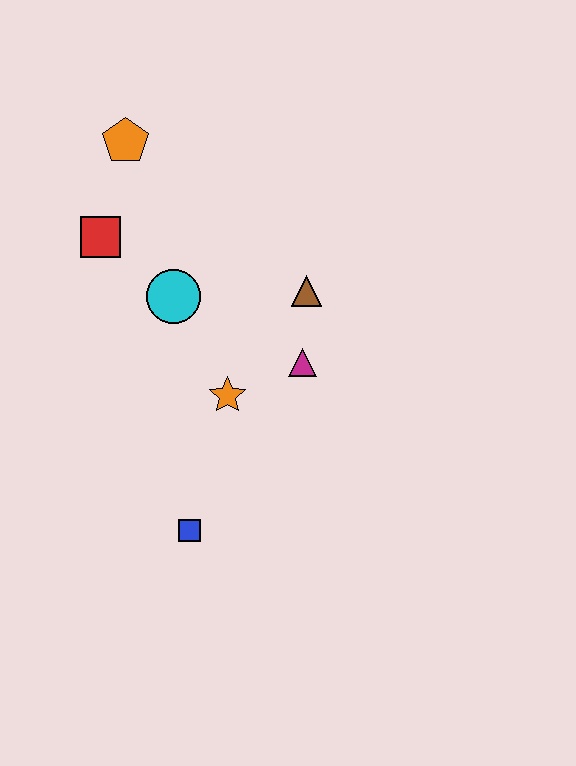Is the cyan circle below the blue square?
No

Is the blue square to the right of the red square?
Yes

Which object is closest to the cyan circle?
The red square is closest to the cyan circle.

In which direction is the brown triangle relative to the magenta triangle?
The brown triangle is above the magenta triangle.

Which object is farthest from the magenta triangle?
The orange pentagon is farthest from the magenta triangle.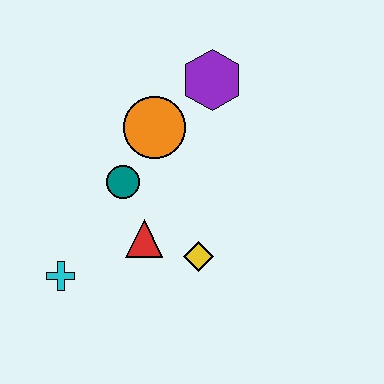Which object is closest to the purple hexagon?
The orange circle is closest to the purple hexagon.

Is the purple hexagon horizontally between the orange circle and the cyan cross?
No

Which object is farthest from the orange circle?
The cyan cross is farthest from the orange circle.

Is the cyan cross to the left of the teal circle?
Yes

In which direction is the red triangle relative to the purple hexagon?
The red triangle is below the purple hexagon.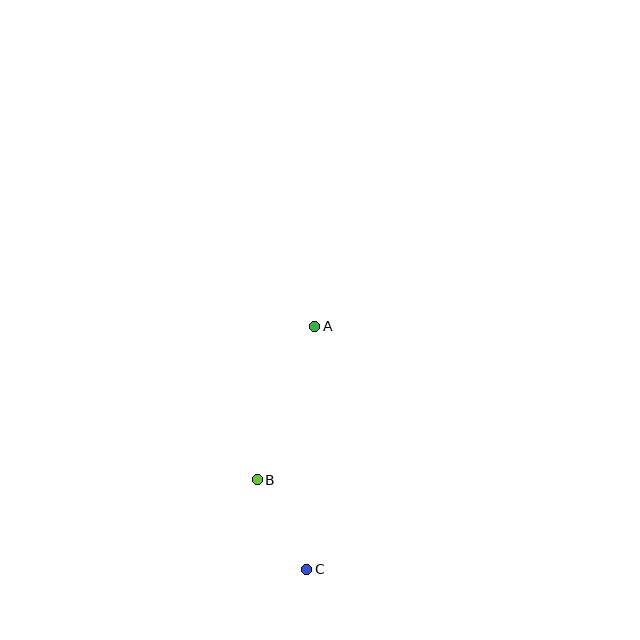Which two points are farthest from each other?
Points A and C are farthest from each other.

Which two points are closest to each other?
Points B and C are closest to each other.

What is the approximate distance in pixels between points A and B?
The distance between A and B is approximately 163 pixels.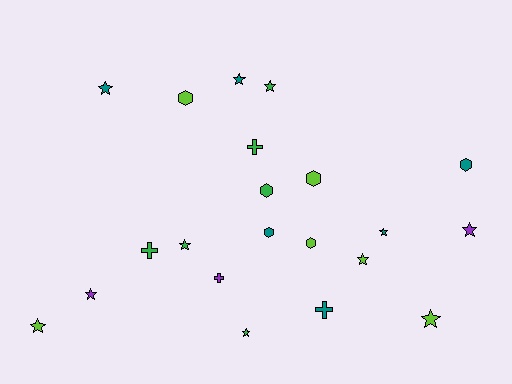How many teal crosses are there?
There is 1 teal cross.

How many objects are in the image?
There are 21 objects.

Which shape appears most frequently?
Star, with 11 objects.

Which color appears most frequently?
Green, with 6 objects.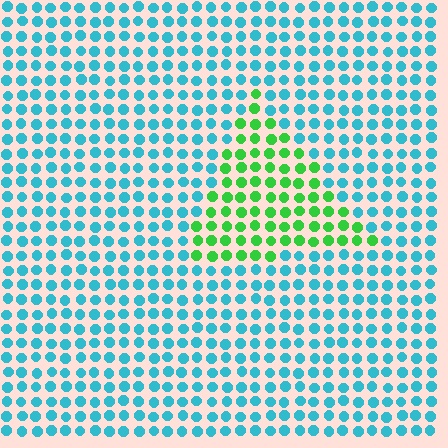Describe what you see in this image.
The image is filled with small cyan elements in a uniform arrangement. A triangle-shaped region is visible where the elements are tinted to a slightly different hue, forming a subtle color boundary.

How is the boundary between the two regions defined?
The boundary is defined purely by a slight shift in hue (about 63 degrees). Spacing, size, and orientation are identical on both sides.